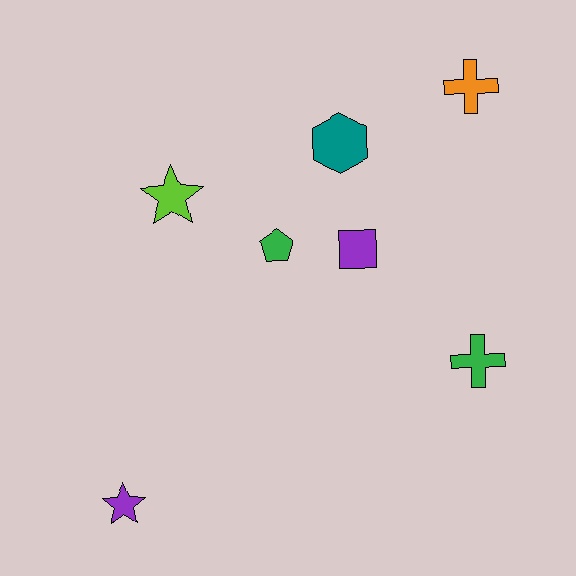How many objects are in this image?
There are 7 objects.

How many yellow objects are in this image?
There are no yellow objects.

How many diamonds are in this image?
There are no diamonds.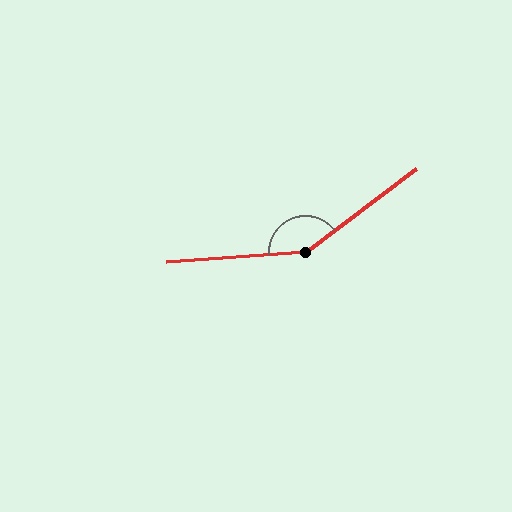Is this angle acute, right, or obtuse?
It is obtuse.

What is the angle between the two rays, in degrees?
Approximately 147 degrees.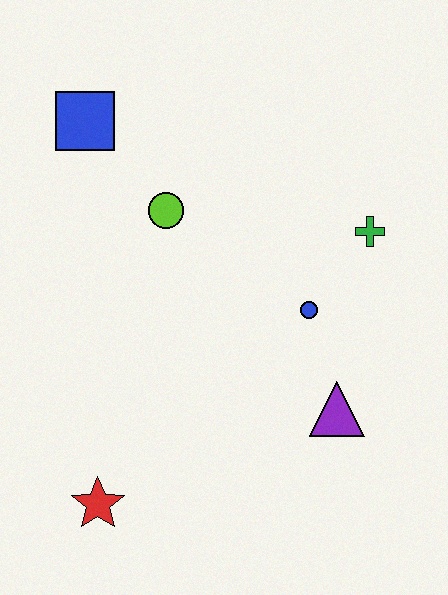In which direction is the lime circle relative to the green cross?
The lime circle is to the left of the green cross.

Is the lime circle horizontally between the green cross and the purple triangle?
No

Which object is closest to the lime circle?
The blue square is closest to the lime circle.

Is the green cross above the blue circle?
Yes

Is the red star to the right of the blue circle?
No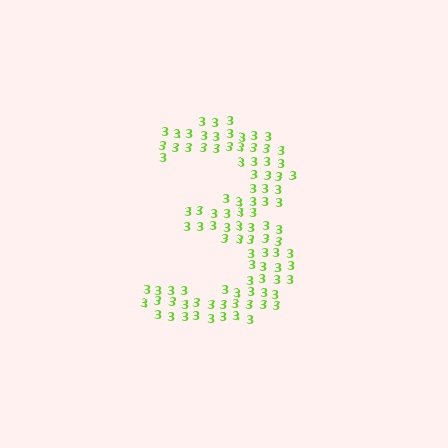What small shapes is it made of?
It is made of small digit 3's.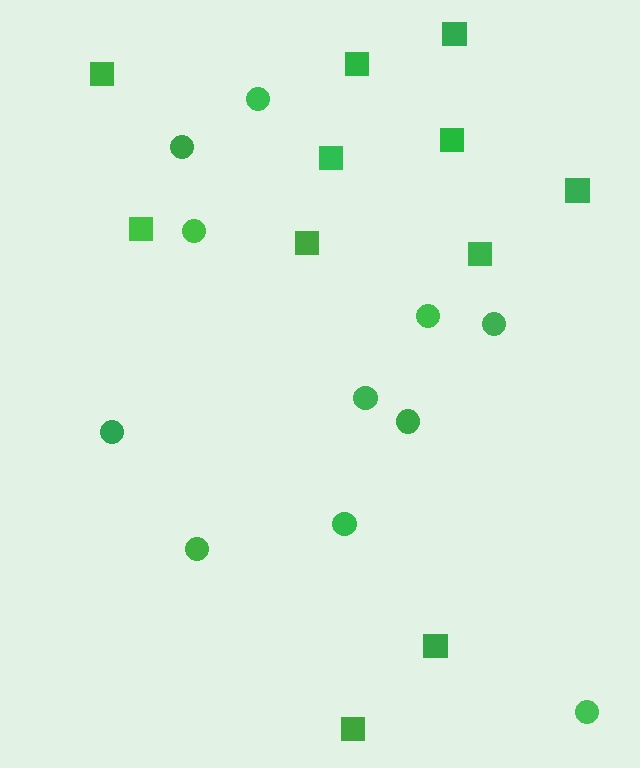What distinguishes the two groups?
There are 2 groups: one group of squares (11) and one group of circles (11).